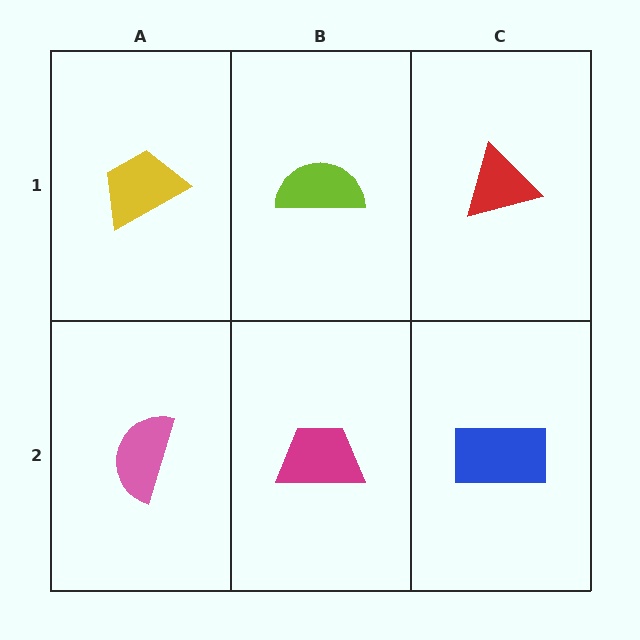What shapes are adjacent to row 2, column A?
A yellow trapezoid (row 1, column A), a magenta trapezoid (row 2, column B).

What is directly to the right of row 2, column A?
A magenta trapezoid.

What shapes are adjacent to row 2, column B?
A lime semicircle (row 1, column B), a pink semicircle (row 2, column A), a blue rectangle (row 2, column C).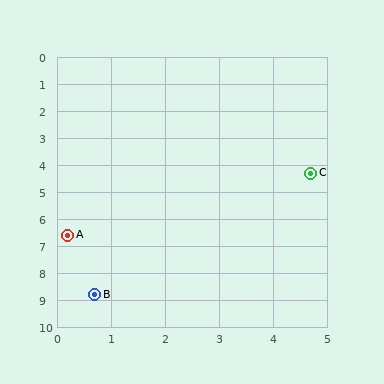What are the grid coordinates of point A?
Point A is at approximately (0.2, 6.6).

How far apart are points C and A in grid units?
Points C and A are about 5.1 grid units apart.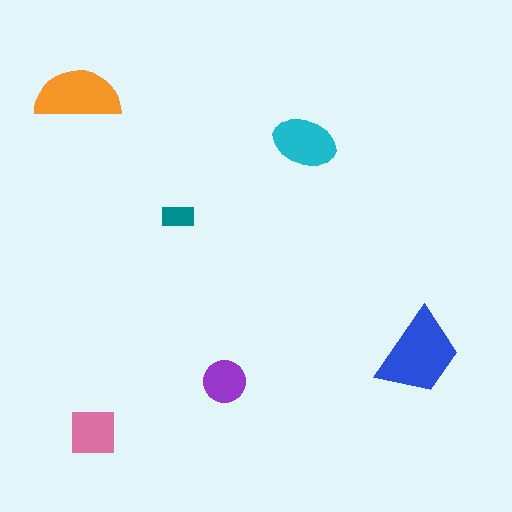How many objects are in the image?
There are 6 objects in the image.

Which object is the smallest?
The teal rectangle.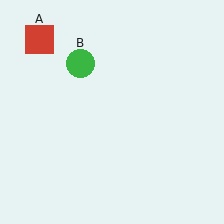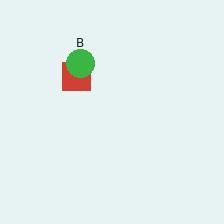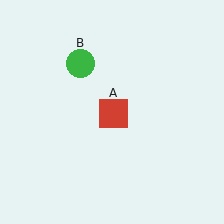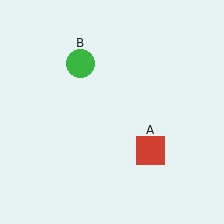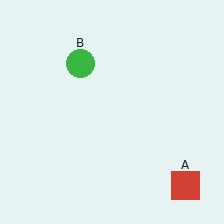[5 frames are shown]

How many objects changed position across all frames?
1 object changed position: red square (object A).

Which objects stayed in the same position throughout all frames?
Green circle (object B) remained stationary.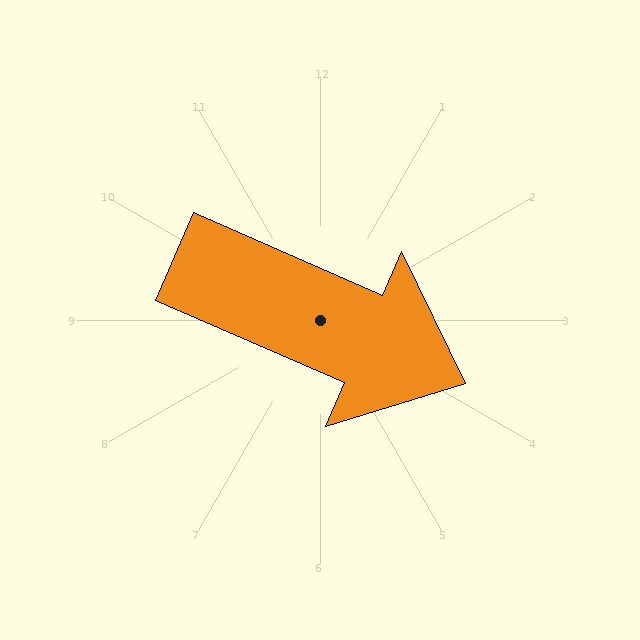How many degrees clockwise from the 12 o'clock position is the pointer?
Approximately 113 degrees.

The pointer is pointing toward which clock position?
Roughly 4 o'clock.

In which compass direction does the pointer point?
Southeast.